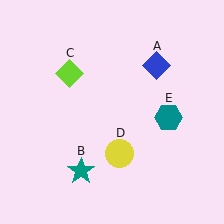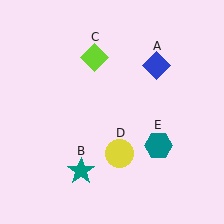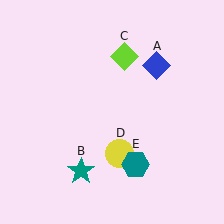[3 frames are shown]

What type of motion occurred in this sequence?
The lime diamond (object C), teal hexagon (object E) rotated clockwise around the center of the scene.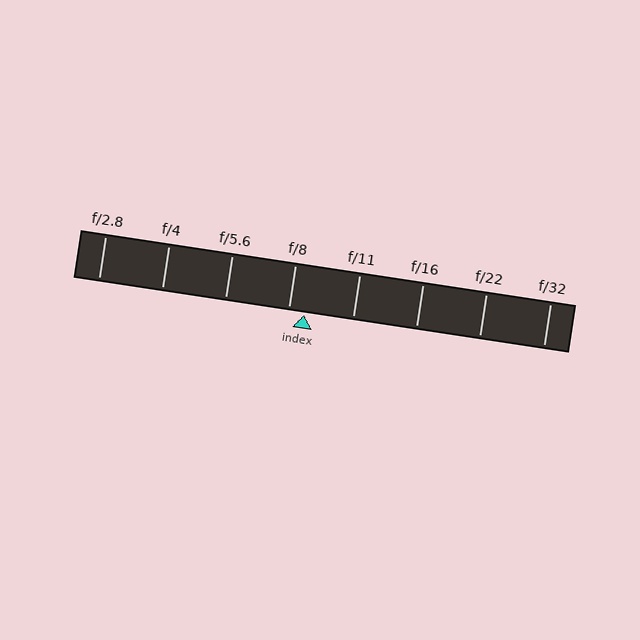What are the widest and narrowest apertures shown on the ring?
The widest aperture shown is f/2.8 and the narrowest is f/32.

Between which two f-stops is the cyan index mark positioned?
The index mark is between f/8 and f/11.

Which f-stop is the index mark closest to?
The index mark is closest to f/8.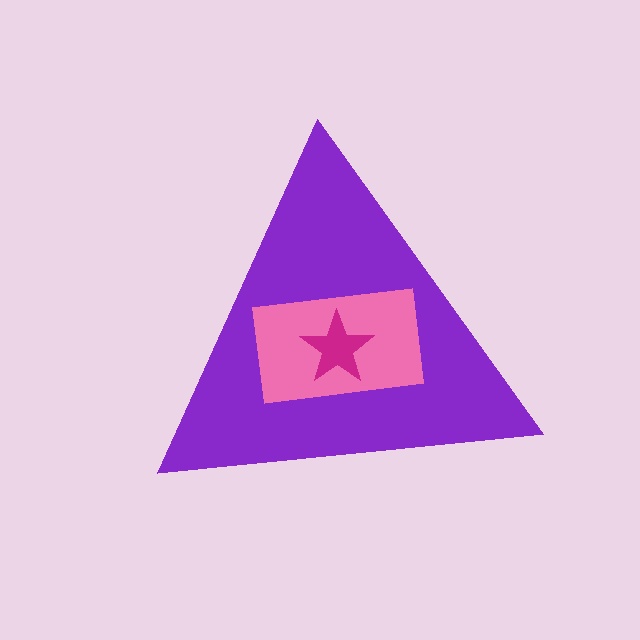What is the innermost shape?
The magenta star.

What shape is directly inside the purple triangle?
The pink rectangle.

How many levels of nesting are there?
3.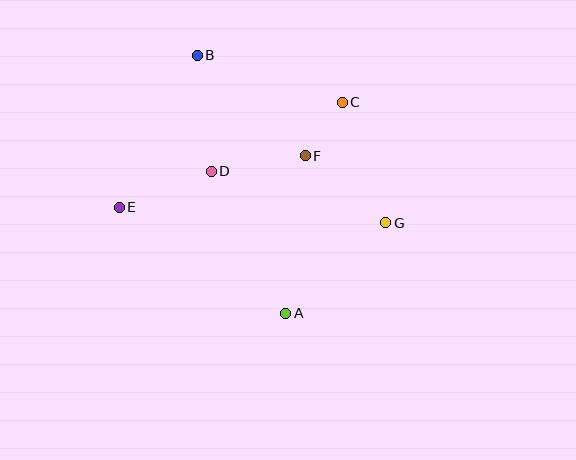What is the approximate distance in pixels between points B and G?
The distance between B and G is approximately 252 pixels.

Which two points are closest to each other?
Points C and F are closest to each other.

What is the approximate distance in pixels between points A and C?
The distance between A and C is approximately 218 pixels.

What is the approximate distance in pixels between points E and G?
The distance between E and G is approximately 267 pixels.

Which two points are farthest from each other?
Points A and B are farthest from each other.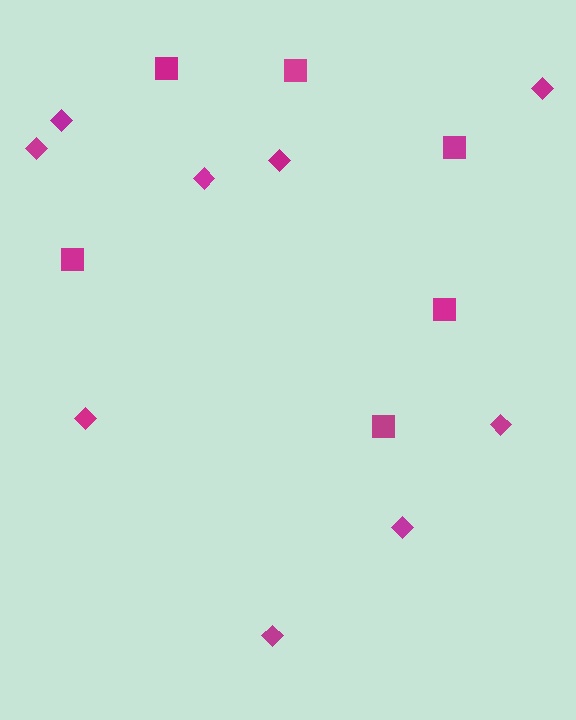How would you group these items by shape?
There are 2 groups: one group of diamonds (9) and one group of squares (6).